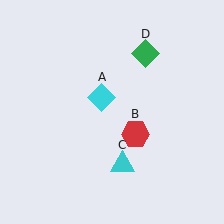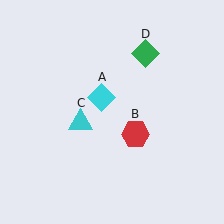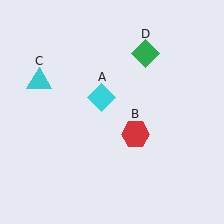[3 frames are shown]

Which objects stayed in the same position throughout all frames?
Cyan diamond (object A) and red hexagon (object B) and green diamond (object D) remained stationary.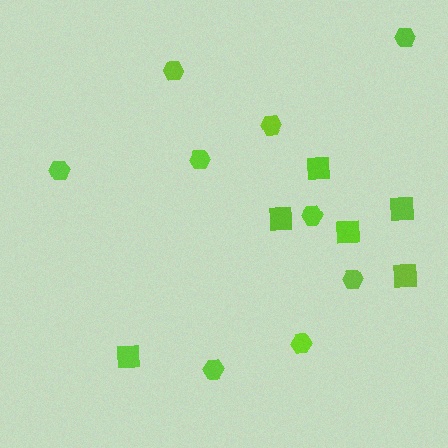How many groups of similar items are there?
There are 2 groups: one group of squares (6) and one group of hexagons (9).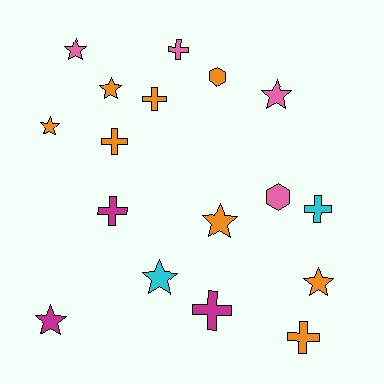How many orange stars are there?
There are 4 orange stars.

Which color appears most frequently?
Orange, with 8 objects.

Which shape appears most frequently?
Star, with 8 objects.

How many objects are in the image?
There are 17 objects.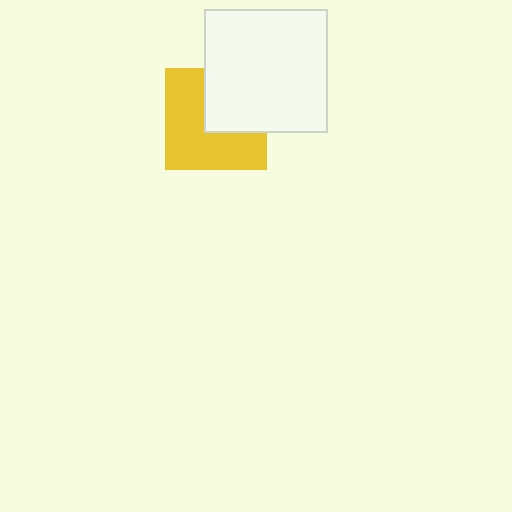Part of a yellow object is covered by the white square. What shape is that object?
It is a square.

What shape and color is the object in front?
The object in front is a white square.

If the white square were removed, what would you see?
You would see the complete yellow square.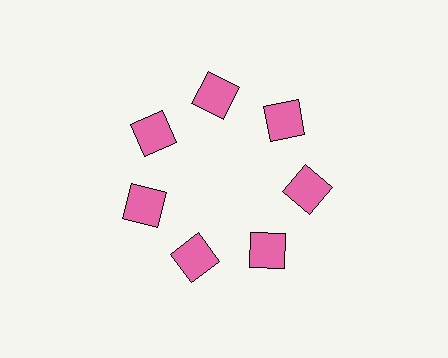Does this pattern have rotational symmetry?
Yes, this pattern has 7-fold rotational symmetry. It looks the same after rotating 51 degrees around the center.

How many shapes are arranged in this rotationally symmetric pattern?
There are 7 shapes, arranged in 7 groups of 1.